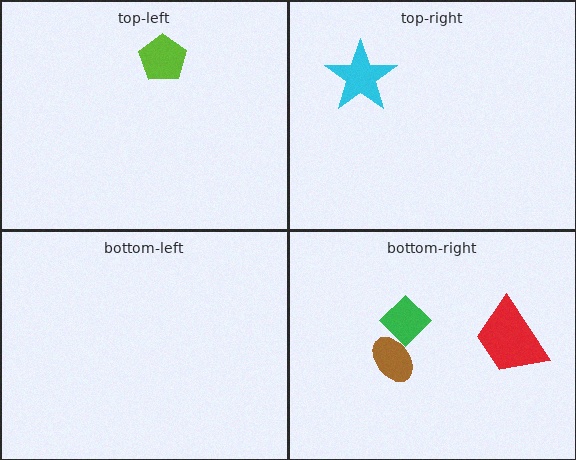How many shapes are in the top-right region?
1.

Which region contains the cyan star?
The top-right region.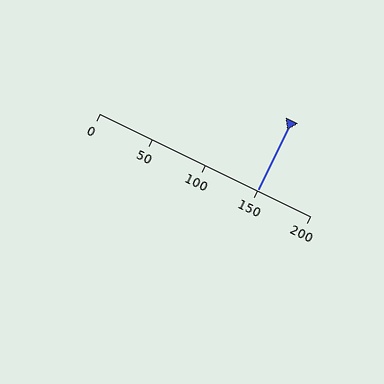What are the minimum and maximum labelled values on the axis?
The axis runs from 0 to 200.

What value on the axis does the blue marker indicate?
The marker indicates approximately 150.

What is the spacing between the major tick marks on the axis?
The major ticks are spaced 50 apart.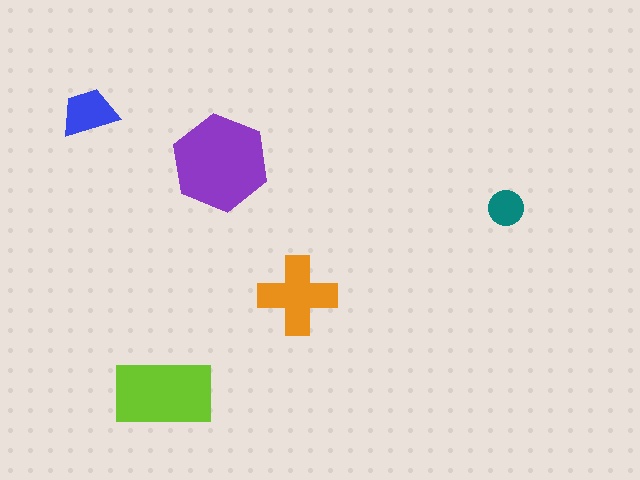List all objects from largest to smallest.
The purple hexagon, the lime rectangle, the orange cross, the blue trapezoid, the teal circle.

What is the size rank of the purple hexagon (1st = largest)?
1st.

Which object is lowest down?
The lime rectangle is bottommost.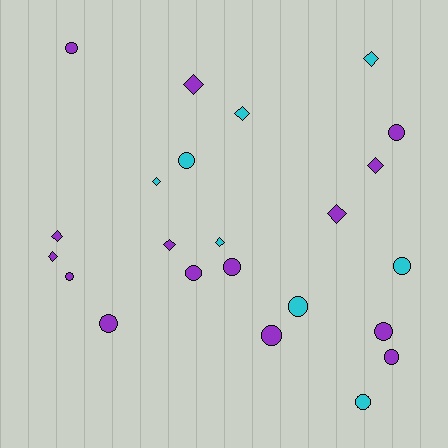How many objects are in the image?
There are 23 objects.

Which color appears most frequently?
Purple, with 15 objects.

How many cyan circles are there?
There are 4 cyan circles.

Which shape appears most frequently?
Circle, with 13 objects.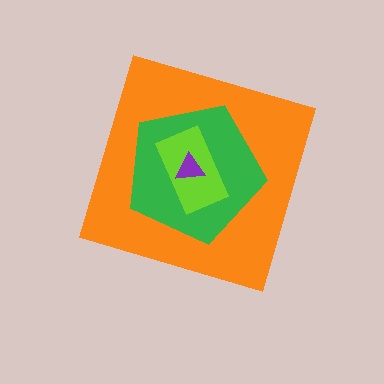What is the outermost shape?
The orange diamond.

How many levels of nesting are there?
4.